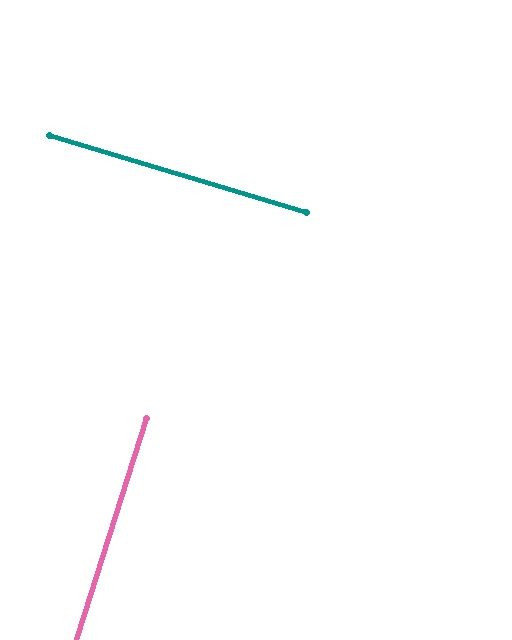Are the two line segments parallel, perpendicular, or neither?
Perpendicular — they meet at approximately 89°.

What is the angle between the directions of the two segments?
Approximately 89 degrees.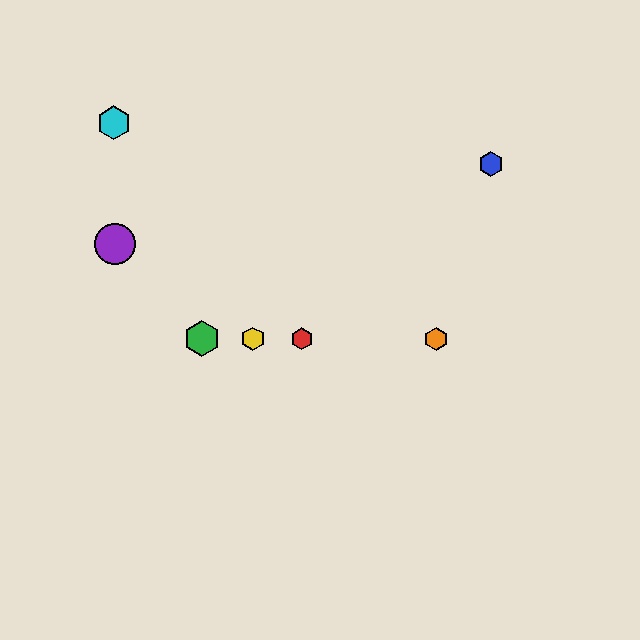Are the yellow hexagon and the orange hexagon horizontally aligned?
Yes, both are at y≈339.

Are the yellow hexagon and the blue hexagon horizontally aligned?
No, the yellow hexagon is at y≈339 and the blue hexagon is at y≈164.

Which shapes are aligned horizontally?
The red hexagon, the green hexagon, the yellow hexagon, the orange hexagon are aligned horizontally.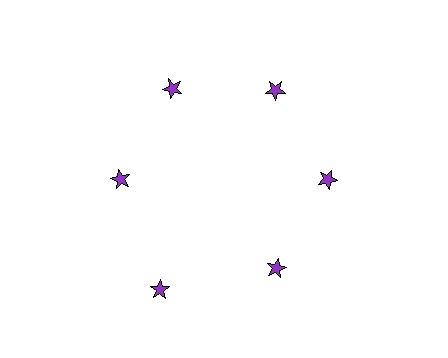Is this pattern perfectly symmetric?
No. The 6 purple stars are arranged in a ring, but one element near the 7 o'clock position is pushed outward from the center, breaking the 6-fold rotational symmetry.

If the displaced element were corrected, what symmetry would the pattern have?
It would have 6-fold rotational symmetry — the pattern would map onto itself every 60 degrees.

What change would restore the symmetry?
The symmetry would be restored by moving it inward, back onto the ring so that all 6 stars sit at equal angles and equal distance from the center.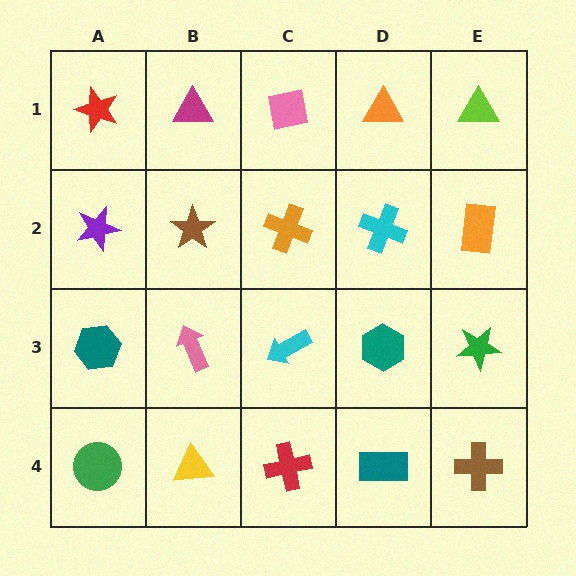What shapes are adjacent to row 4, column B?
A pink arrow (row 3, column B), a green circle (row 4, column A), a red cross (row 4, column C).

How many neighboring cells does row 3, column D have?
4.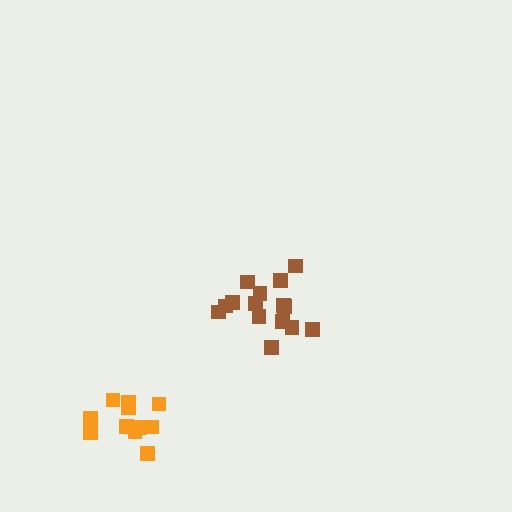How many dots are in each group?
Group 1: 15 dots, Group 2: 11 dots (26 total).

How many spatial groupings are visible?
There are 2 spatial groupings.